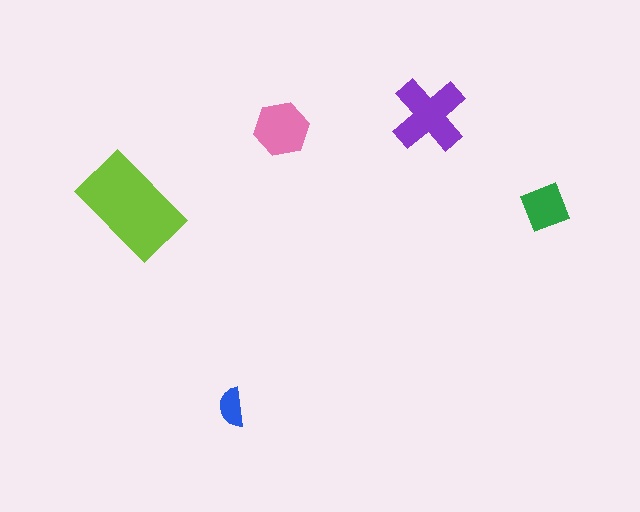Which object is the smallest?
The blue semicircle.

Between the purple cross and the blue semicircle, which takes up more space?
The purple cross.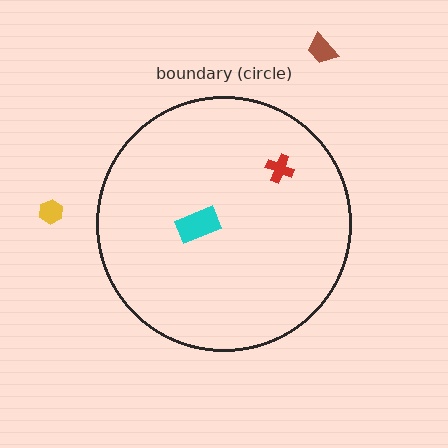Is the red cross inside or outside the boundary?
Inside.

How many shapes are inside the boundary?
2 inside, 2 outside.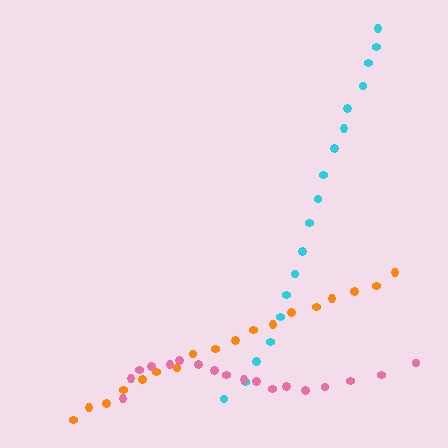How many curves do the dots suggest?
There are 3 distinct paths.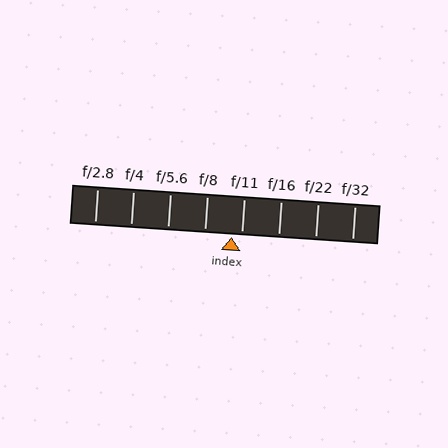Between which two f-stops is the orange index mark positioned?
The index mark is between f/8 and f/11.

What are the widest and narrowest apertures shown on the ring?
The widest aperture shown is f/2.8 and the narrowest is f/32.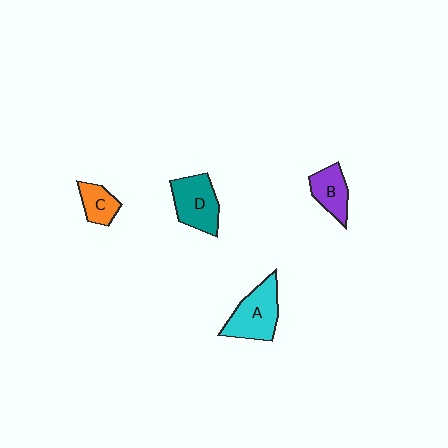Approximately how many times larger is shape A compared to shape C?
Approximately 1.9 times.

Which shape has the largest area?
Shape A (cyan).